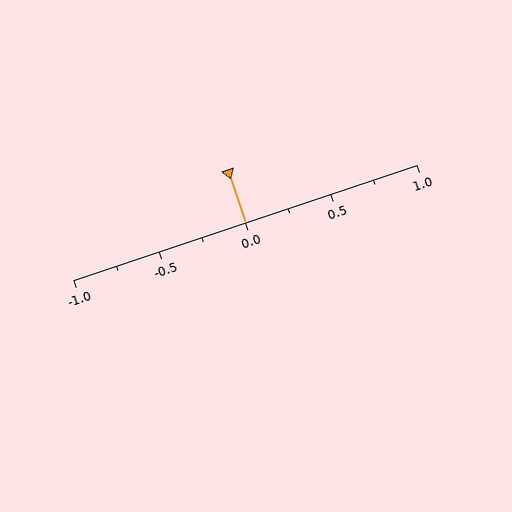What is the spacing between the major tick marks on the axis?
The major ticks are spaced 0.5 apart.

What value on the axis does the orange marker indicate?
The marker indicates approximately 0.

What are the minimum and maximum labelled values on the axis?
The axis runs from -1.0 to 1.0.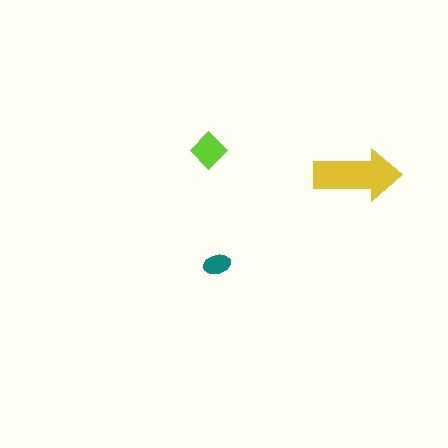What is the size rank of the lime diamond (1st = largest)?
2nd.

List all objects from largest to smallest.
The yellow arrow, the lime diamond, the teal ellipse.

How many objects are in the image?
There are 3 objects in the image.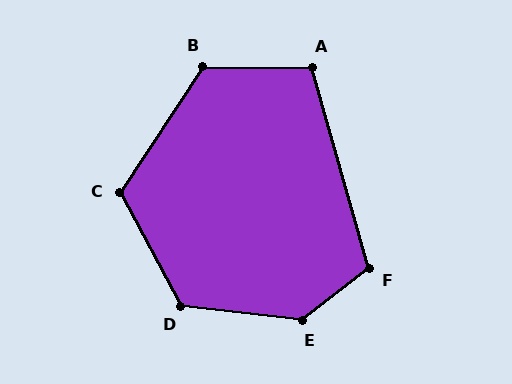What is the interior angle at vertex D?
Approximately 125 degrees (obtuse).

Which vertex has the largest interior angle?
E, at approximately 135 degrees.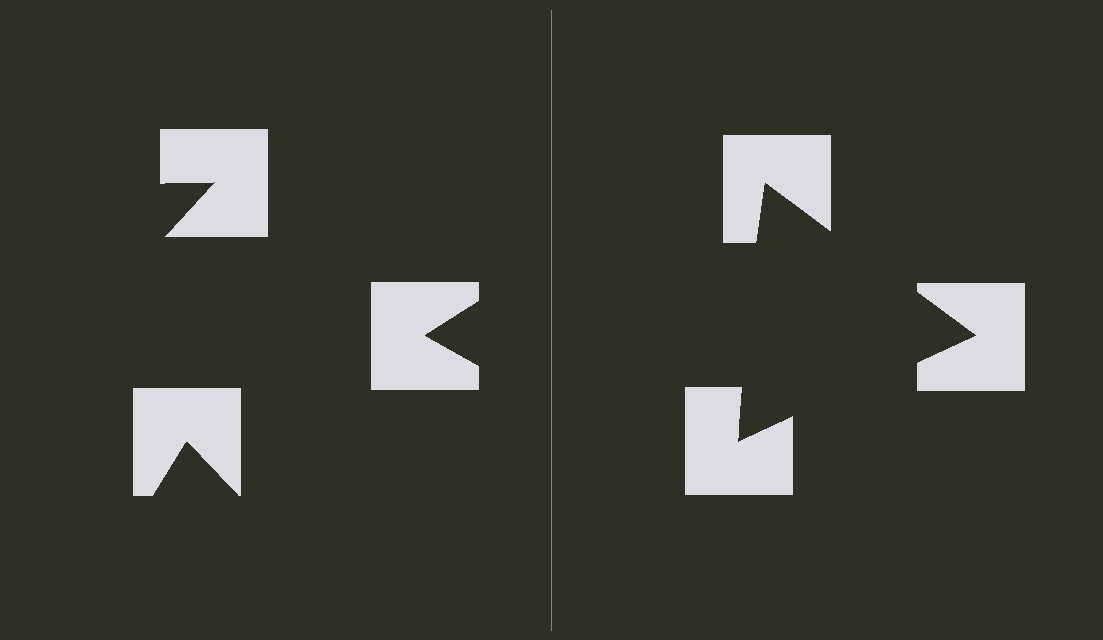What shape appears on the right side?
An illusory triangle.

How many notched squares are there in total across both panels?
6 — 3 on each side.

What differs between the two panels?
The notched squares are positioned identically on both sides; only the wedge orientations differ. On the right they align to a triangle; on the left they are misaligned.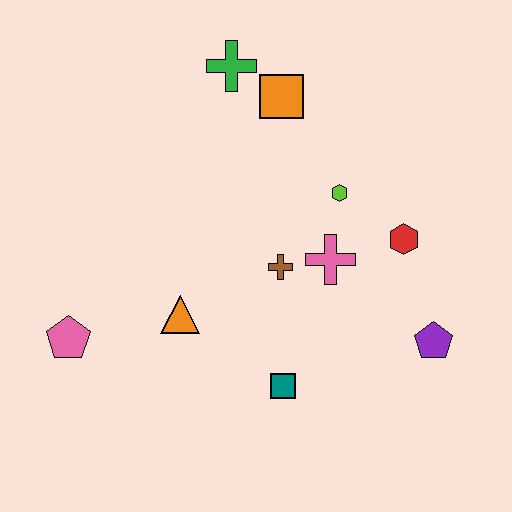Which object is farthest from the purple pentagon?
The pink pentagon is farthest from the purple pentagon.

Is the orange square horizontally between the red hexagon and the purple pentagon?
No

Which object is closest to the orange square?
The green cross is closest to the orange square.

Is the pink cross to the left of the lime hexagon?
Yes